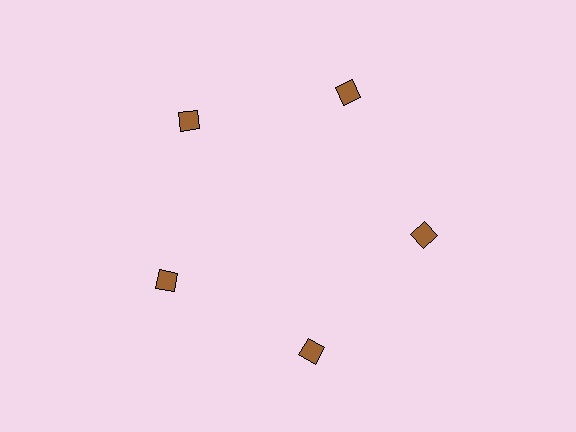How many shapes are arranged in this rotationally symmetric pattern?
There are 5 shapes, arranged in 5 groups of 1.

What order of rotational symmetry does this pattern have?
This pattern has 5-fold rotational symmetry.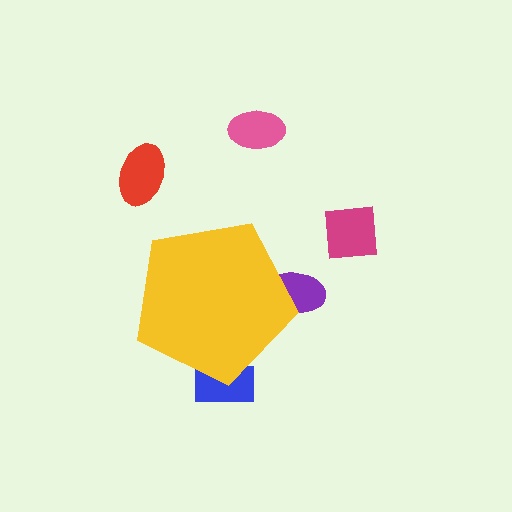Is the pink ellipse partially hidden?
No, the pink ellipse is fully visible.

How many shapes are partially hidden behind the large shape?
2 shapes are partially hidden.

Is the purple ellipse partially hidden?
Yes, the purple ellipse is partially hidden behind the yellow pentagon.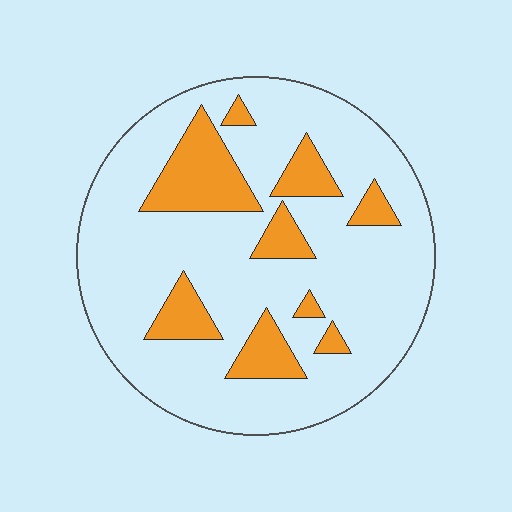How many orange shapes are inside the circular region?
9.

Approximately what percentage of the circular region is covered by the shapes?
Approximately 20%.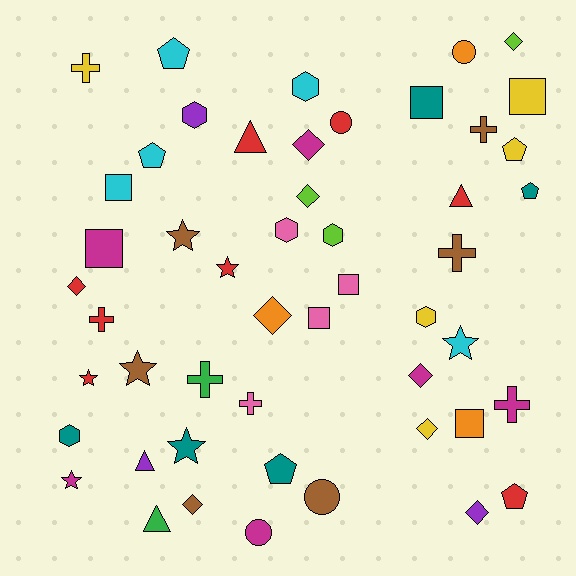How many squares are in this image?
There are 7 squares.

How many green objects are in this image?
There are 2 green objects.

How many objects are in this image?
There are 50 objects.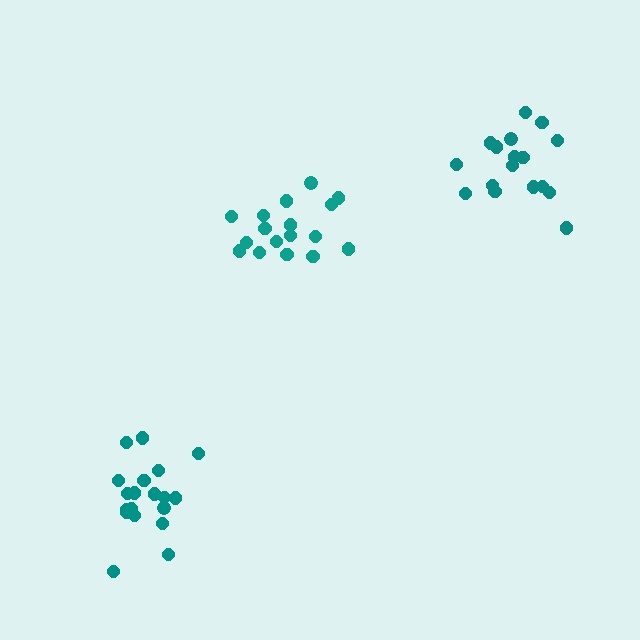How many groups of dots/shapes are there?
There are 3 groups.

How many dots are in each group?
Group 1: 19 dots, Group 2: 17 dots, Group 3: 17 dots (53 total).